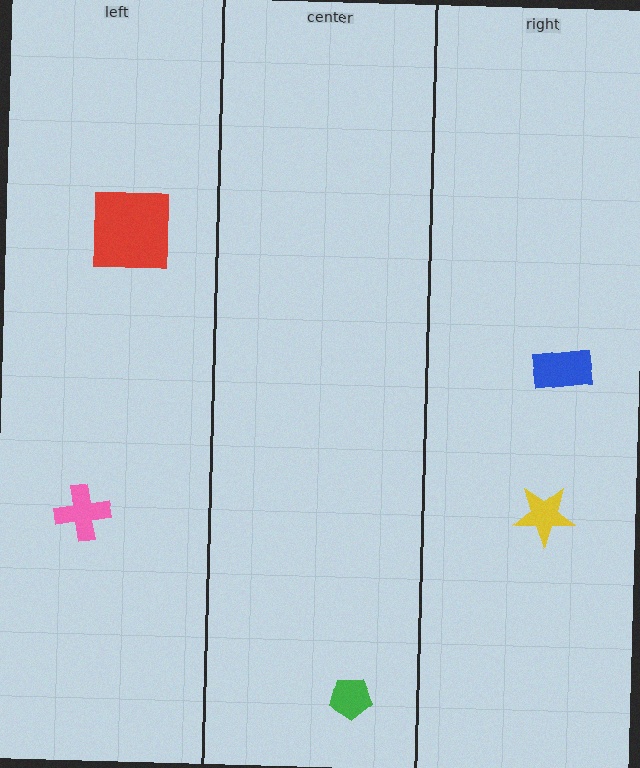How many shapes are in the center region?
1.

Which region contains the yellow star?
The right region.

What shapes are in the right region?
The yellow star, the blue rectangle.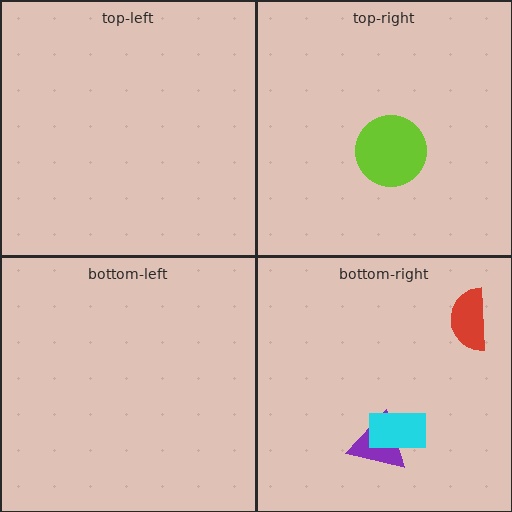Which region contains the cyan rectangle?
The bottom-right region.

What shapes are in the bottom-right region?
The red semicircle, the purple triangle, the cyan rectangle.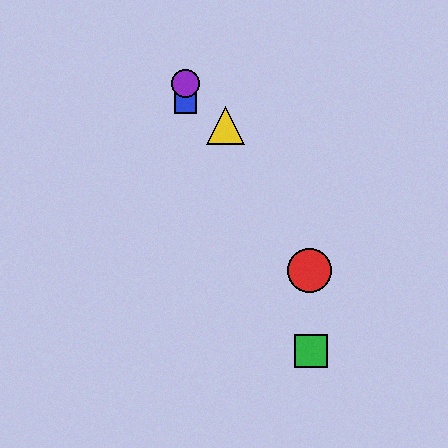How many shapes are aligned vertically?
2 shapes (the blue square, the purple circle) are aligned vertically.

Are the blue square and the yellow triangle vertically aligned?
No, the blue square is at x≈185 and the yellow triangle is at x≈225.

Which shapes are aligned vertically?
The blue square, the purple circle are aligned vertically.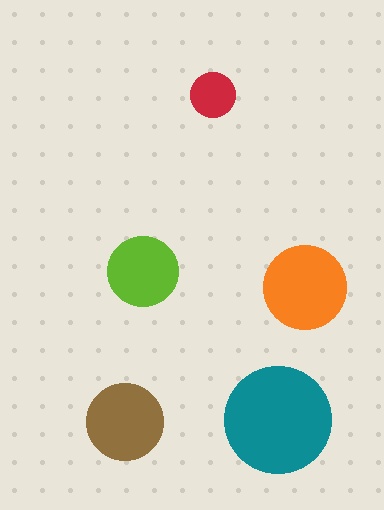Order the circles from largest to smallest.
the teal one, the orange one, the brown one, the lime one, the red one.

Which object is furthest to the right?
The orange circle is rightmost.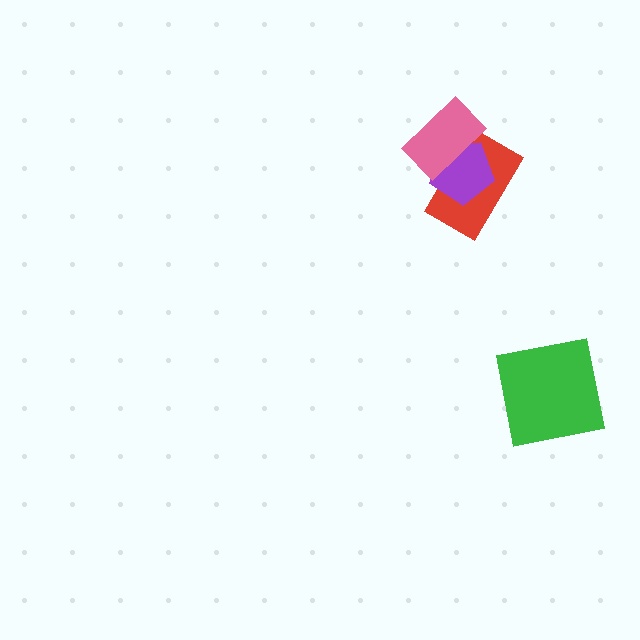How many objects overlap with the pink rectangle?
2 objects overlap with the pink rectangle.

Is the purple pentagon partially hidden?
Yes, it is partially covered by another shape.